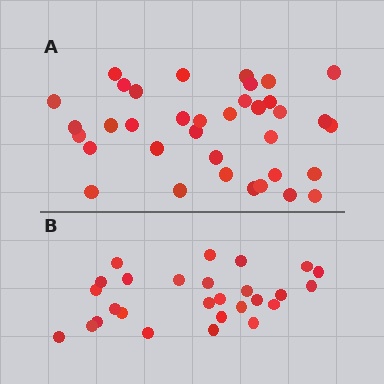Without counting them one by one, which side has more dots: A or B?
Region A (the top region) has more dots.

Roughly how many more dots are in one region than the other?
Region A has roughly 8 or so more dots than region B.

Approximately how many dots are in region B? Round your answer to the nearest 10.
About 30 dots. (The exact count is 27, which rounds to 30.)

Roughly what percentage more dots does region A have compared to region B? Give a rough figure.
About 35% more.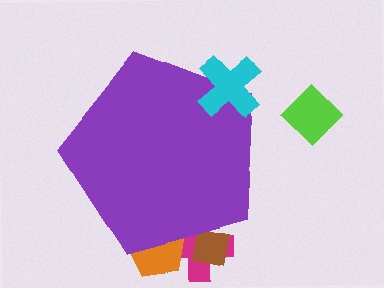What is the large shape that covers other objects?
A purple pentagon.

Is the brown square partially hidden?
Yes, the brown square is partially hidden behind the purple pentagon.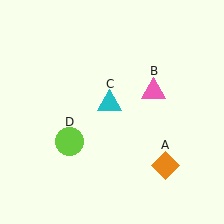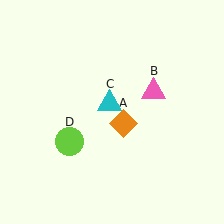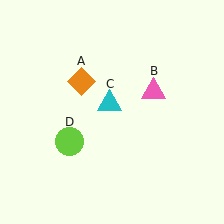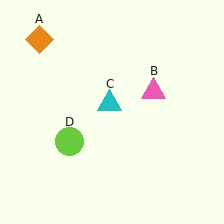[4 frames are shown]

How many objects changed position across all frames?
1 object changed position: orange diamond (object A).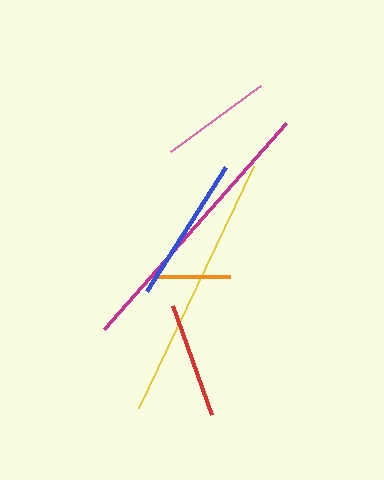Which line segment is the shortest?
The orange line is the shortest at approximately 81 pixels.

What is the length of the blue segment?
The blue segment is approximately 147 pixels long.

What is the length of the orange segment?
The orange segment is approximately 81 pixels long.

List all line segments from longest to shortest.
From longest to shortest: magenta, yellow, blue, red, pink, orange.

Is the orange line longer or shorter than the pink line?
The pink line is longer than the orange line.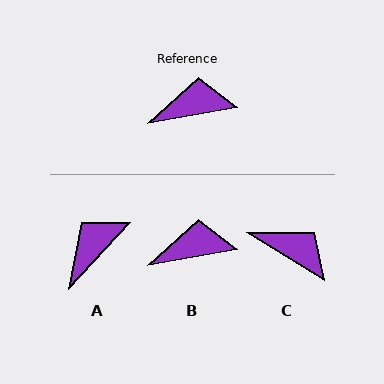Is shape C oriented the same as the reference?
No, it is off by about 42 degrees.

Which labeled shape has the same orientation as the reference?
B.